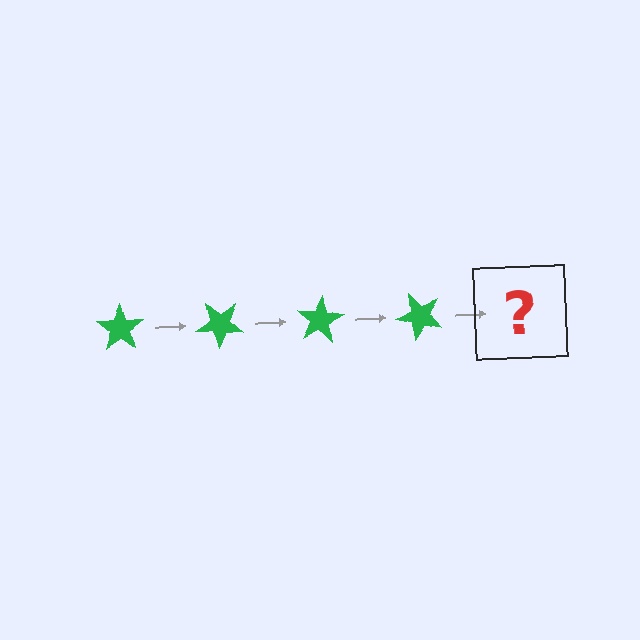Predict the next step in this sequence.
The next step is a green star rotated 160 degrees.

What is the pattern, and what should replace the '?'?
The pattern is that the star rotates 40 degrees each step. The '?' should be a green star rotated 160 degrees.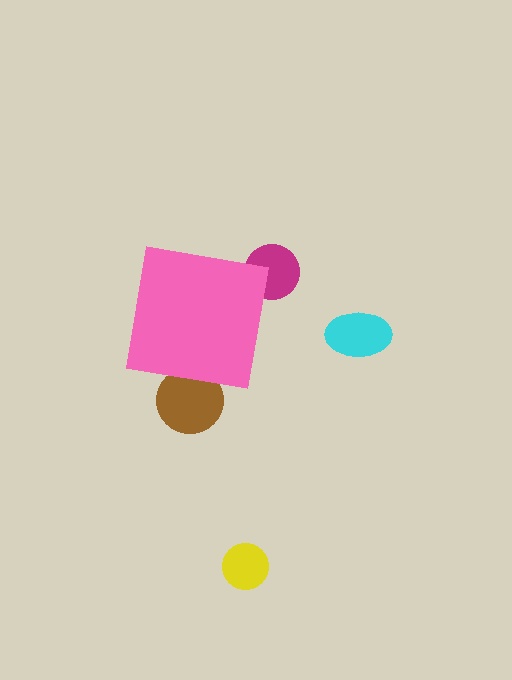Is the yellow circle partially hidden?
No, the yellow circle is fully visible.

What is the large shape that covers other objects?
A pink square.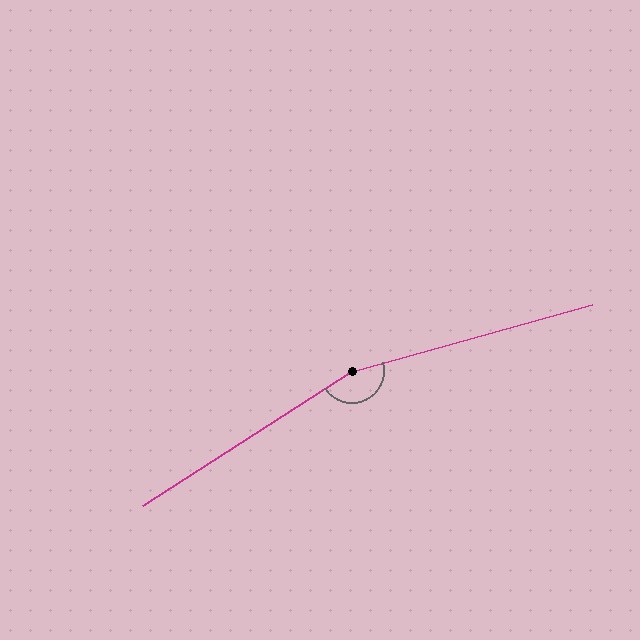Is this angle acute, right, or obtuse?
It is obtuse.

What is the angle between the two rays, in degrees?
Approximately 163 degrees.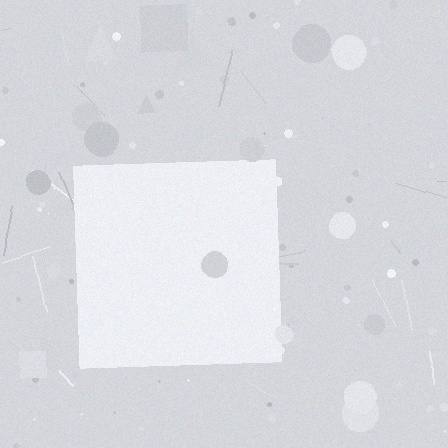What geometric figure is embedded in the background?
A square is embedded in the background.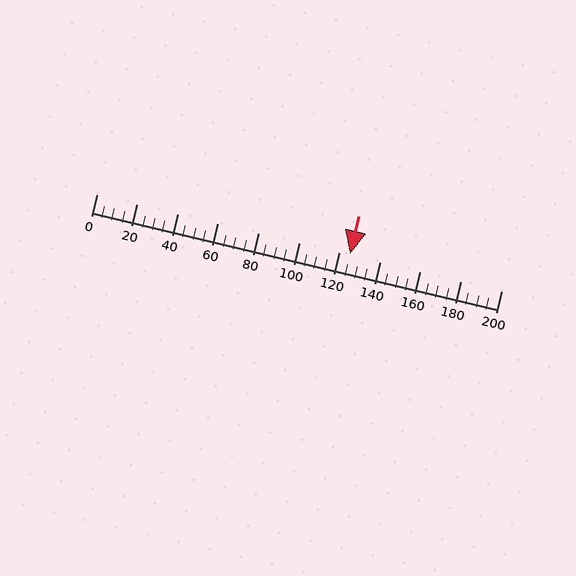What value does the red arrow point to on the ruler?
The red arrow points to approximately 125.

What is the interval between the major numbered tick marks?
The major tick marks are spaced 20 units apart.